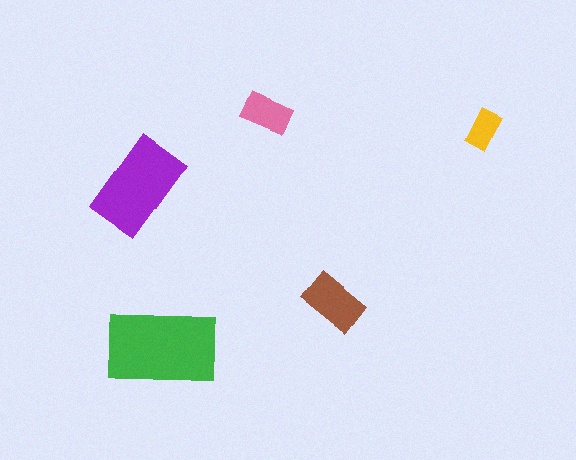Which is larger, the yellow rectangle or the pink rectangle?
The pink one.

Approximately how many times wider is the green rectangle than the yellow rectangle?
About 3 times wider.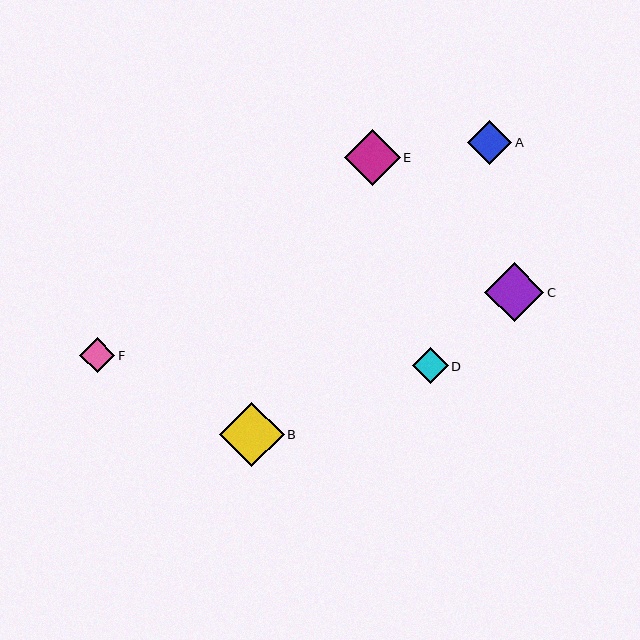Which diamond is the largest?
Diamond B is the largest with a size of approximately 64 pixels.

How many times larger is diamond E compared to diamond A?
Diamond E is approximately 1.3 times the size of diamond A.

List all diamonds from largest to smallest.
From largest to smallest: B, C, E, A, D, F.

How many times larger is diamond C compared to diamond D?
Diamond C is approximately 1.6 times the size of diamond D.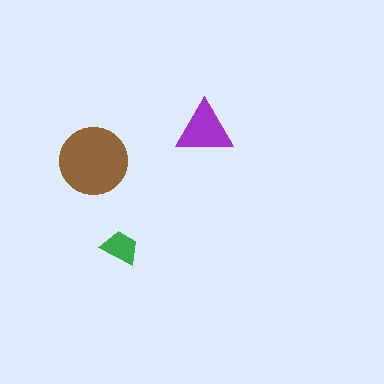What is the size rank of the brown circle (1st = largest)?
1st.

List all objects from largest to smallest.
The brown circle, the purple triangle, the green trapezoid.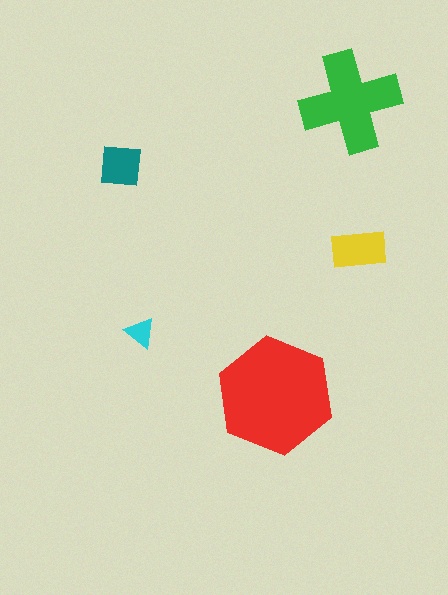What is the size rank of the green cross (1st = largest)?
2nd.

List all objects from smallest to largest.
The cyan triangle, the teal square, the yellow rectangle, the green cross, the red hexagon.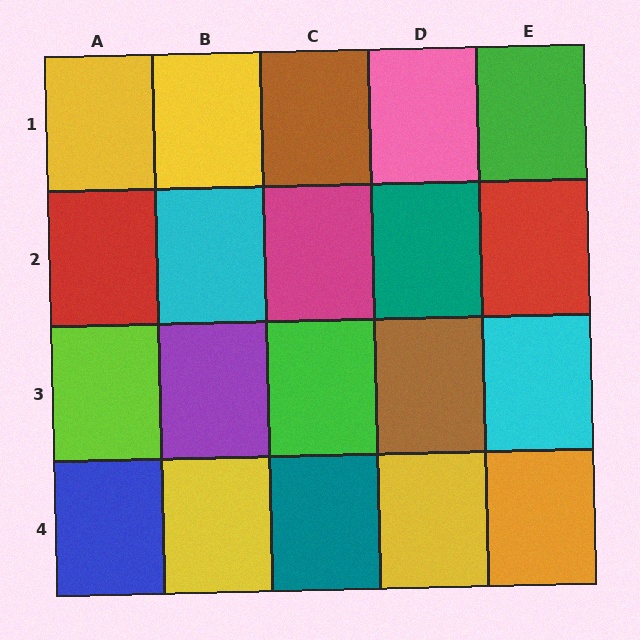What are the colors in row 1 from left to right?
Yellow, yellow, brown, pink, green.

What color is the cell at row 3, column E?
Cyan.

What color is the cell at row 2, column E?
Red.